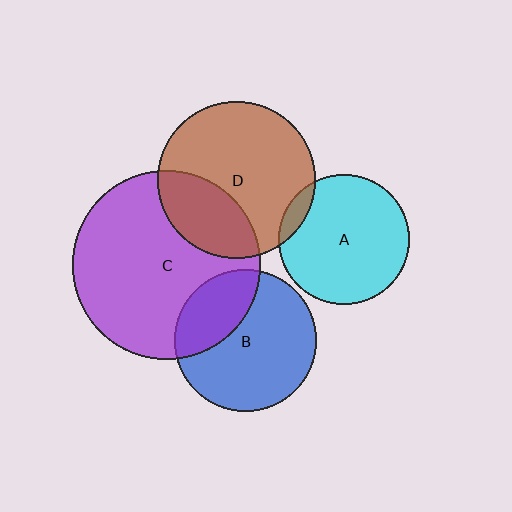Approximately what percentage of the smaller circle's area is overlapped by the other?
Approximately 30%.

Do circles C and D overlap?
Yes.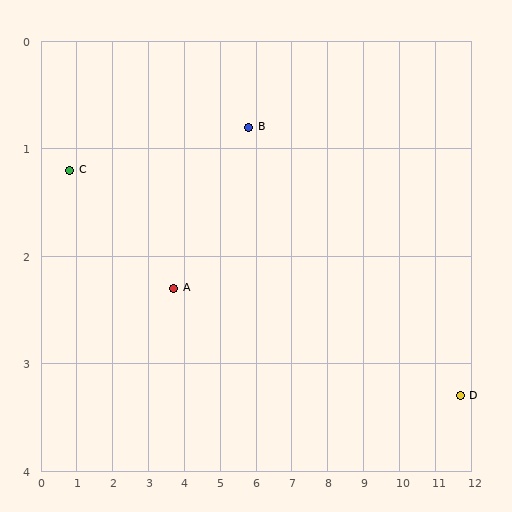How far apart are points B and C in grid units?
Points B and C are about 5.0 grid units apart.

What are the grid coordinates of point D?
Point D is at approximately (11.7, 3.3).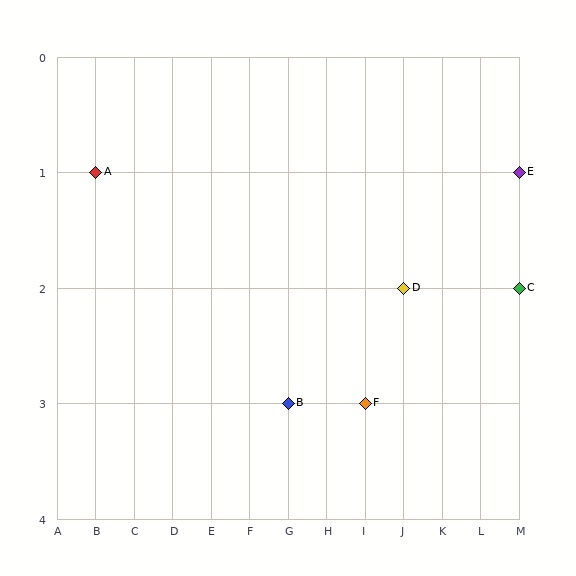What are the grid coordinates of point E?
Point E is at grid coordinates (M, 1).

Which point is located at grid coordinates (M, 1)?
Point E is at (M, 1).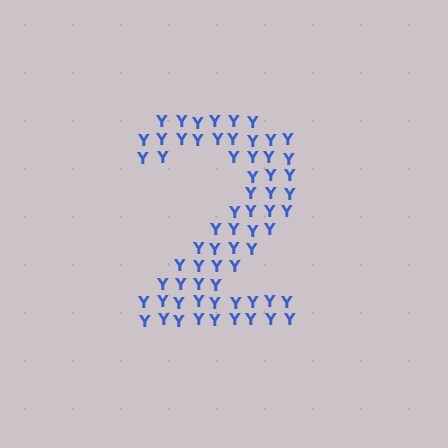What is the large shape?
The large shape is the digit 2.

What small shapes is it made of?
It is made of small letter Y's.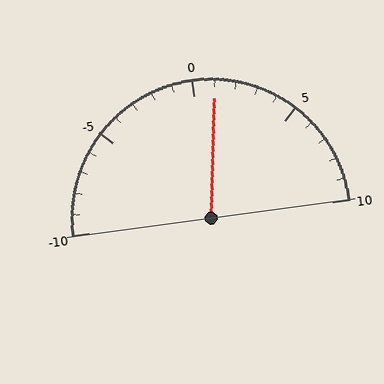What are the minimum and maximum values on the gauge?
The gauge ranges from -10 to 10.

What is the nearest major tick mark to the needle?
The nearest major tick mark is 0.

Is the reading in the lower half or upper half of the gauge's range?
The reading is in the upper half of the range (-10 to 10).